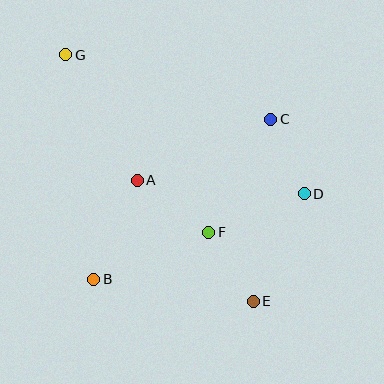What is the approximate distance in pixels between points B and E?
The distance between B and E is approximately 161 pixels.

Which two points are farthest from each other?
Points E and G are farthest from each other.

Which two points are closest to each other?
Points C and D are closest to each other.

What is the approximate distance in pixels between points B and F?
The distance between B and F is approximately 124 pixels.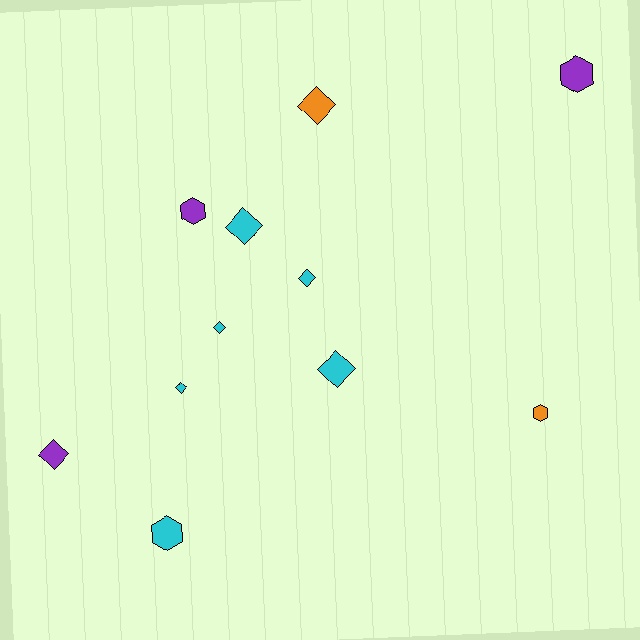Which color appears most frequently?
Cyan, with 6 objects.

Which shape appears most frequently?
Diamond, with 7 objects.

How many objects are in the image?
There are 11 objects.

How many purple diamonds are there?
There is 1 purple diamond.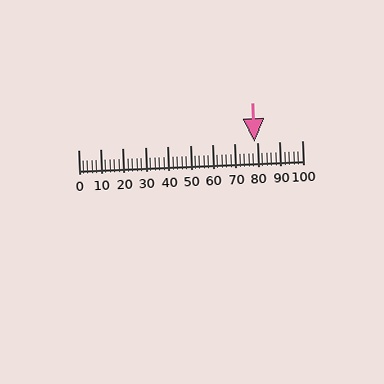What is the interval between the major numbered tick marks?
The major tick marks are spaced 10 units apart.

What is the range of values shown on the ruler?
The ruler shows values from 0 to 100.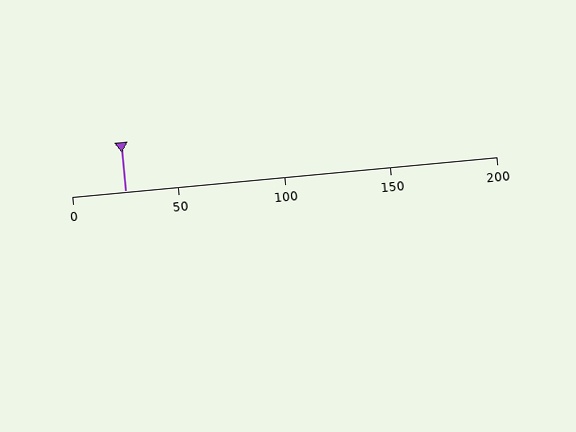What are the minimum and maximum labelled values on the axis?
The axis runs from 0 to 200.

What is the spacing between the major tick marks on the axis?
The major ticks are spaced 50 apart.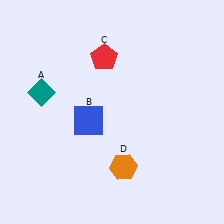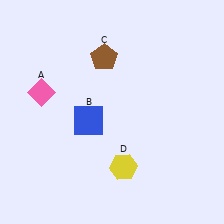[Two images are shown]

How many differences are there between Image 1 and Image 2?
There are 3 differences between the two images.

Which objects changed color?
A changed from teal to pink. C changed from red to brown. D changed from orange to yellow.